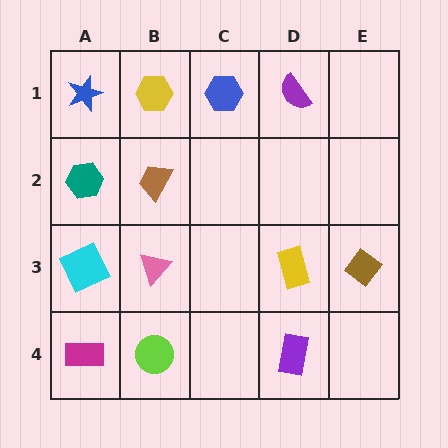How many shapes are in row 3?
4 shapes.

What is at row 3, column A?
A cyan square.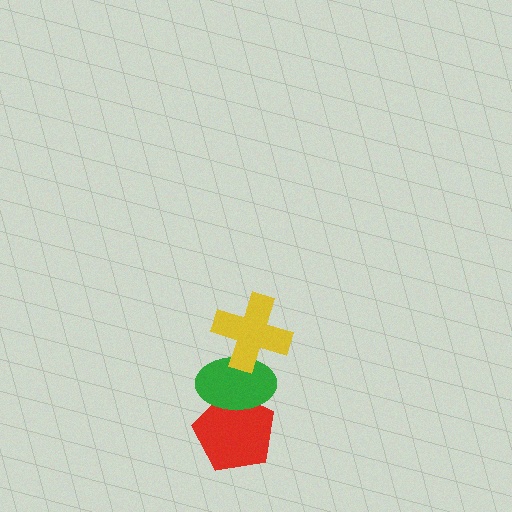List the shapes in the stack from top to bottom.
From top to bottom: the yellow cross, the green ellipse, the red pentagon.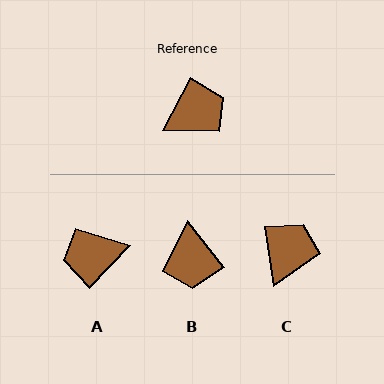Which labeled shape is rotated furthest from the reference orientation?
A, about 164 degrees away.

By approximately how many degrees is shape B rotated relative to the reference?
Approximately 114 degrees clockwise.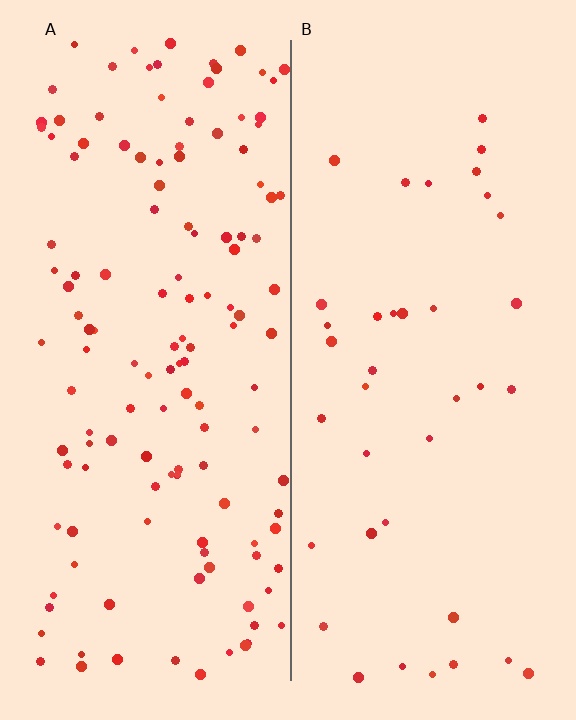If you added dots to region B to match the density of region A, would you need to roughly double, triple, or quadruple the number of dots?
Approximately triple.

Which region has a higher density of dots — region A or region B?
A (the left).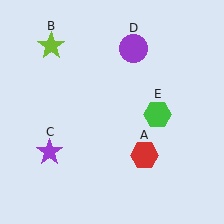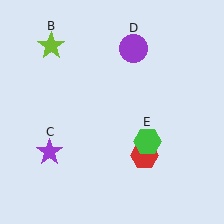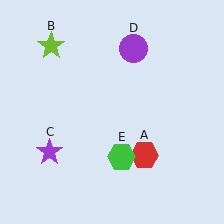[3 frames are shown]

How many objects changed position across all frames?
1 object changed position: green hexagon (object E).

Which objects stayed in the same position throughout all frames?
Red hexagon (object A) and lime star (object B) and purple star (object C) and purple circle (object D) remained stationary.